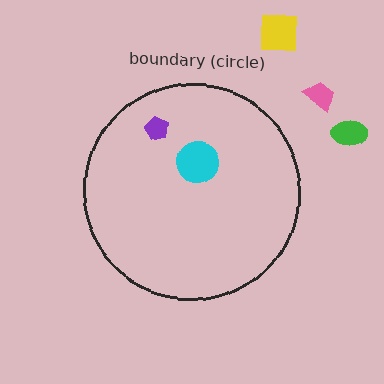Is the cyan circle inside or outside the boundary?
Inside.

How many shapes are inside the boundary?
2 inside, 3 outside.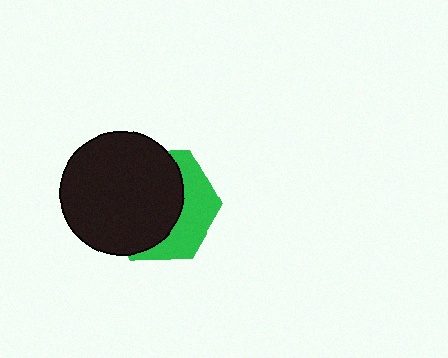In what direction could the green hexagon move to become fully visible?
The green hexagon could move right. That would shift it out from behind the black circle entirely.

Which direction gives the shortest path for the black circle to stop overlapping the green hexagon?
Moving left gives the shortest separation.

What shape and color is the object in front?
The object in front is a black circle.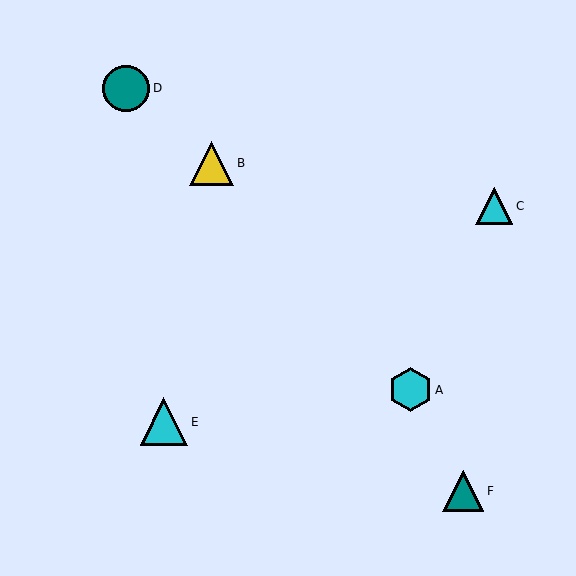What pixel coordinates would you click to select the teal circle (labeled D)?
Click at (126, 89) to select the teal circle D.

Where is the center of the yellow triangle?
The center of the yellow triangle is at (212, 163).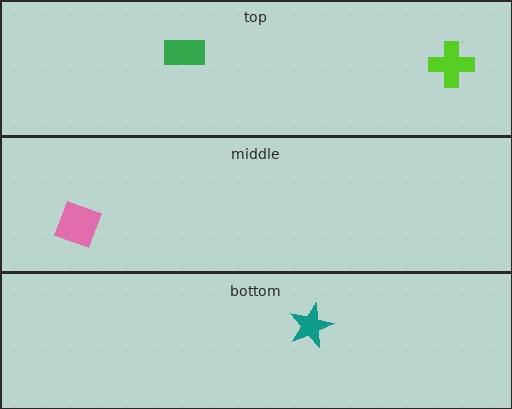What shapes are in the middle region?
The pink square.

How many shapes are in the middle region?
1.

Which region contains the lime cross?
The top region.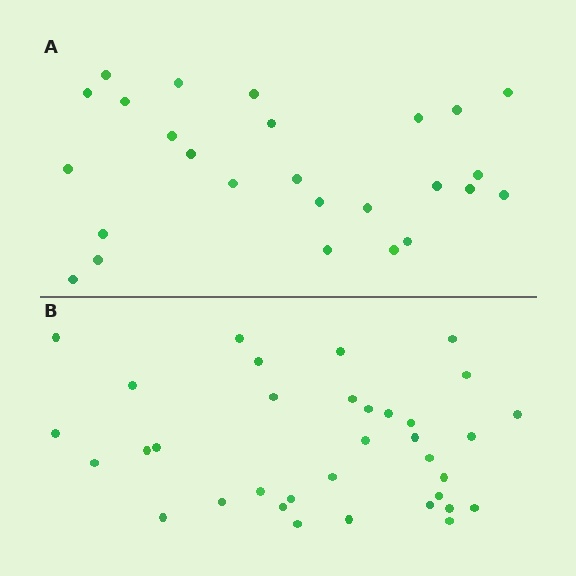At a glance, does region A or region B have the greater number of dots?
Region B (the bottom region) has more dots.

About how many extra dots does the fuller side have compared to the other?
Region B has roughly 8 or so more dots than region A.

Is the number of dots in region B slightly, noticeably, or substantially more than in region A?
Region B has noticeably more, but not dramatically so. The ratio is roughly 1.3 to 1.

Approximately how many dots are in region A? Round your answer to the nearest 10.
About 30 dots. (The exact count is 26, which rounds to 30.)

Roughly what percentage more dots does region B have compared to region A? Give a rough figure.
About 35% more.